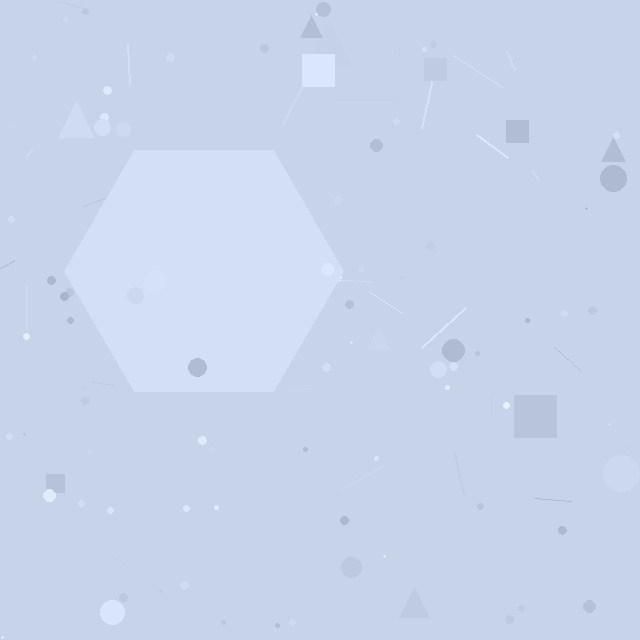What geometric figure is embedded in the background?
A hexagon is embedded in the background.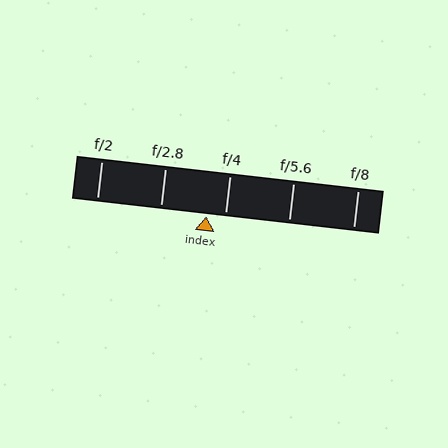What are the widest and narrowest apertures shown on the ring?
The widest aperture shown is f/2 and the narrowest is f/8.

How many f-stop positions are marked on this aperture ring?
There are 5 f-stop positions marked.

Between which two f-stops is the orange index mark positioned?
The index mark is between f/2.8 and f/4.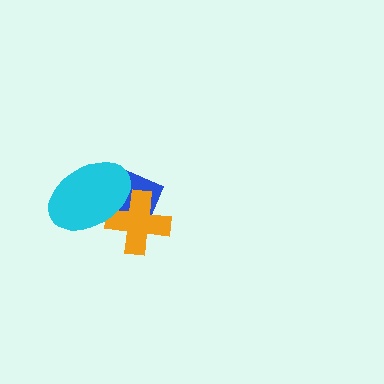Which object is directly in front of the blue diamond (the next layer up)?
The orange cross is directly in front of the blue diamond.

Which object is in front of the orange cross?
The cyan ellipse is in front of the orange cross.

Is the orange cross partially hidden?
Yes, it is partially covered by another shape.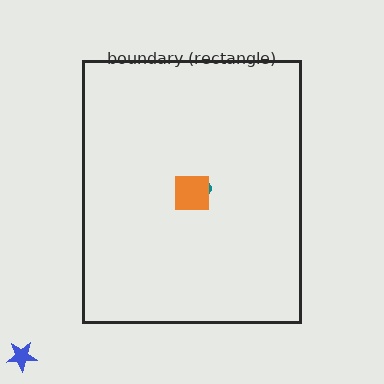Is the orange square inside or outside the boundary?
Inside.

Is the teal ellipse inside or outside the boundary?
Inside.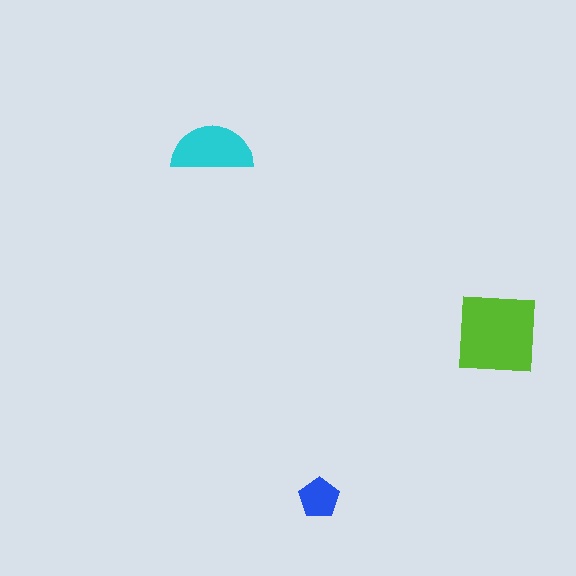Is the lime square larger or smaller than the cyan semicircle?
Larger.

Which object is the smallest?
The blue pentagon.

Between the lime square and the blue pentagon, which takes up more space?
The lime square.